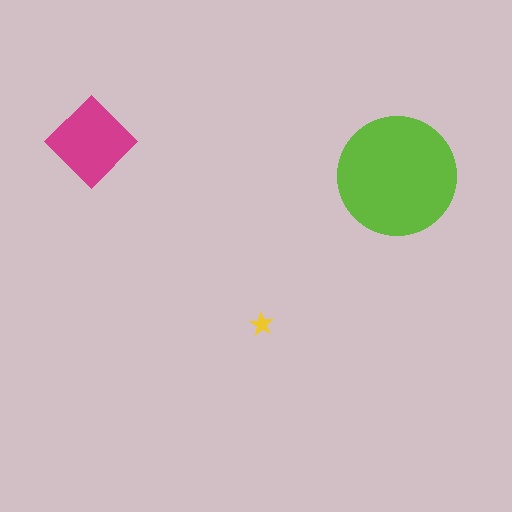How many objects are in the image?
There are 3 objects in the image.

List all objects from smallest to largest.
The yellow star, the magenta diamond, the lime circle.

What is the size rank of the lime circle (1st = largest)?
1st.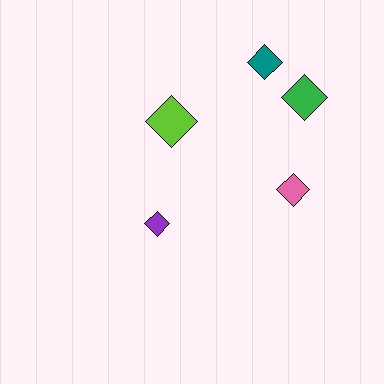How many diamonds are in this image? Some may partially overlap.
There are 5 diamonds.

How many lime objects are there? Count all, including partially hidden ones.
There is 1 lime object.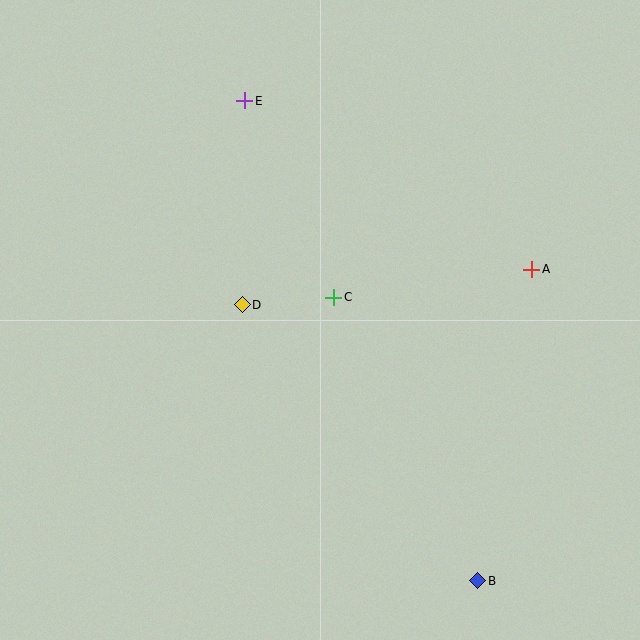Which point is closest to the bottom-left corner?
Point D is closest to the bottom-left corner.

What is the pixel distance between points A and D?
The distance between A and D is 292 pixels.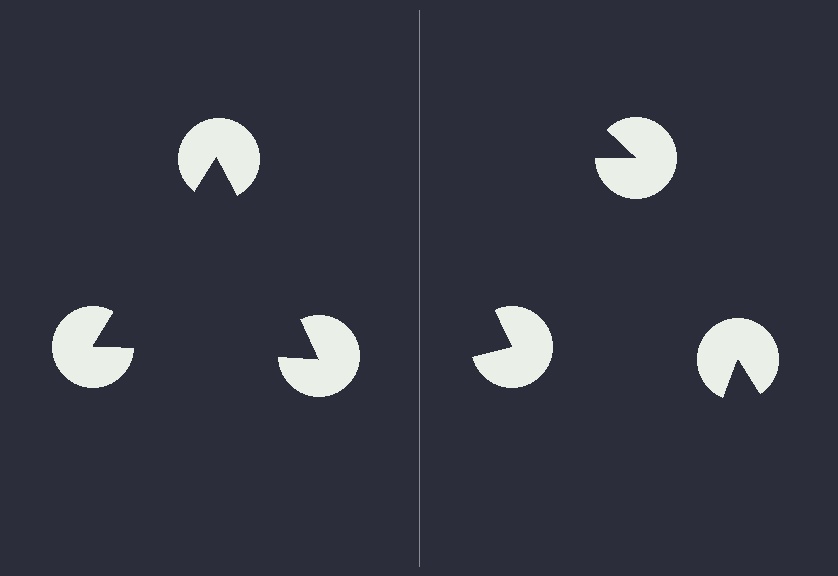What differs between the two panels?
The pac-man discs are positioned identically on both sides; only the wedge orientations differ. On the left they align to a triangle; on the right they are misaligned.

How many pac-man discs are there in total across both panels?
6 — 3 on each side.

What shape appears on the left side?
An illusory triangle.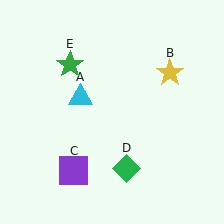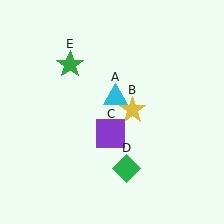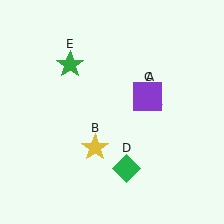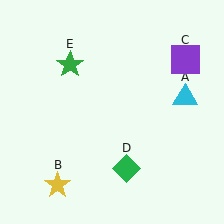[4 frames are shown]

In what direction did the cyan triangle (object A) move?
The cyan triangle (object A) moved right.